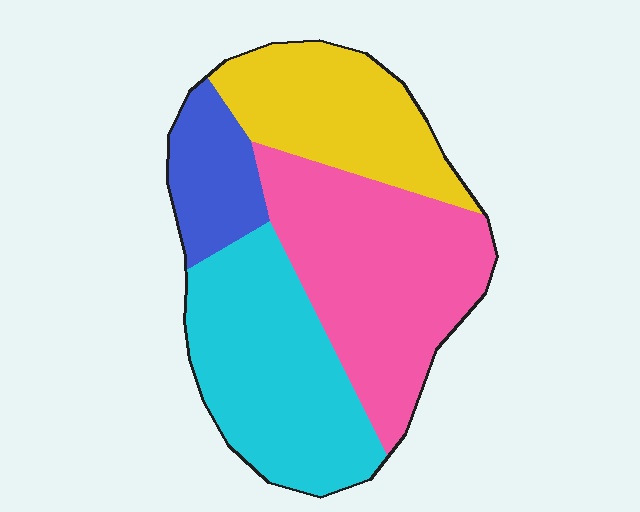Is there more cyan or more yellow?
Cyan.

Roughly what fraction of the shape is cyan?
Cyan takes up about one third (1/3) of the shape.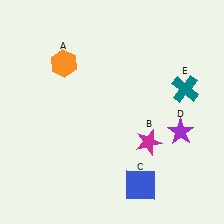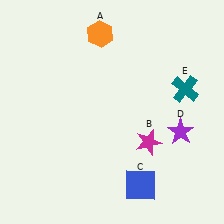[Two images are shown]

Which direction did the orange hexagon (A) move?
The orange hexagon (A) moved right.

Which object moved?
The orange hexagon (A) moved right.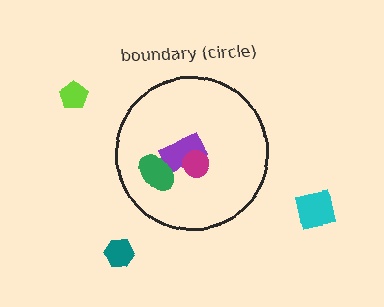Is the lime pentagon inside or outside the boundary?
Outside.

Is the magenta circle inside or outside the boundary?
Inside.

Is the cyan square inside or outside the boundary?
Outside.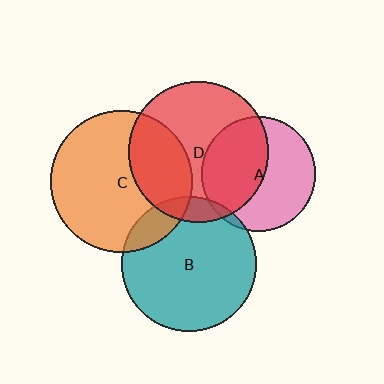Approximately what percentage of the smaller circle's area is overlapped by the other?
Approximately 30%.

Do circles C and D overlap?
Yes.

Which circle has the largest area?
Circle C (orange).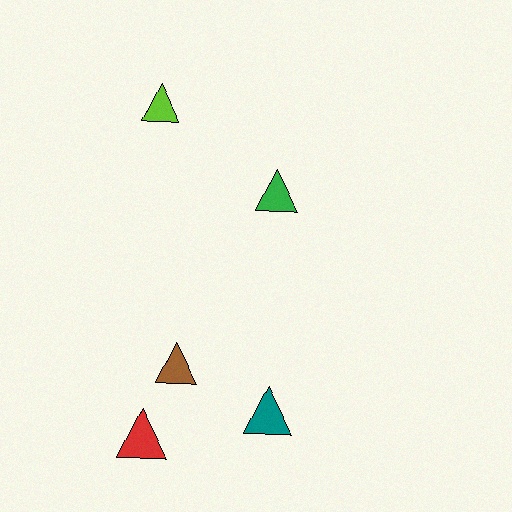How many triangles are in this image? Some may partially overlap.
There are 5 triangles.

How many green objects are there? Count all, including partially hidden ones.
There is 1 green object.